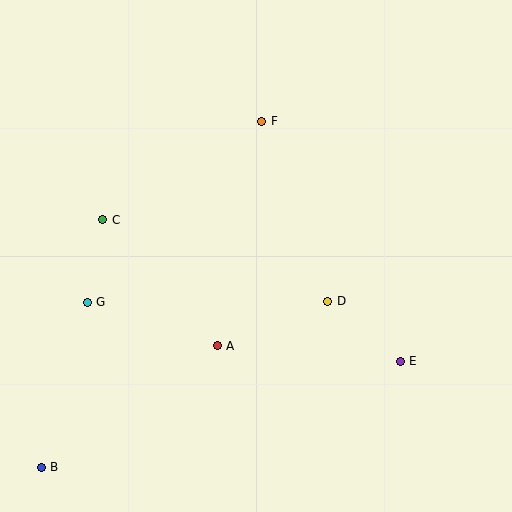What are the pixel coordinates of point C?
Point C is at (103, 220).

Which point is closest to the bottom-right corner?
Point E is closest to the bottom-right corner.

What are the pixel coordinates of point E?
Point E is at (400, 361).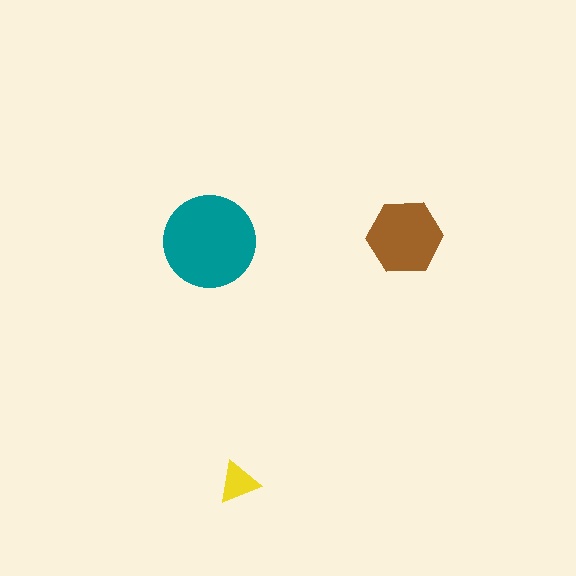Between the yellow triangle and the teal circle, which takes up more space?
The teal circle.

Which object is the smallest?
The yellow triangle.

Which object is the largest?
The teal circle.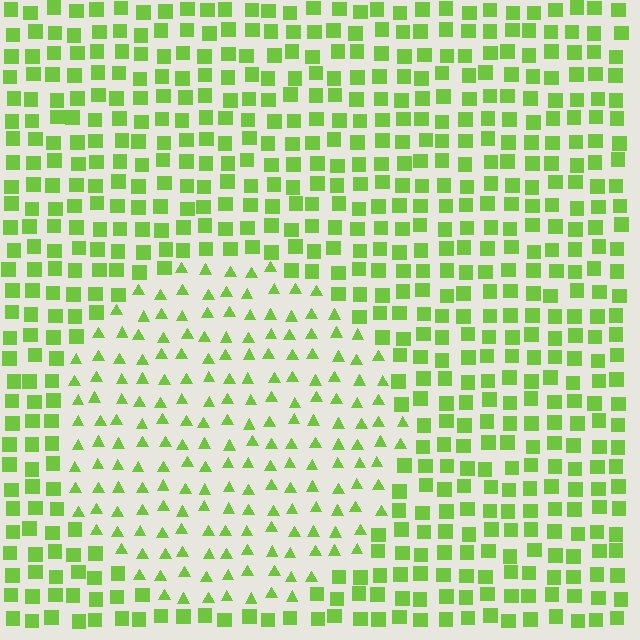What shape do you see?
I see a circle.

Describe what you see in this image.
The image is filled with small lime elements arranged in a uniform grid. A circle-shaped region contains triangles, while the surrounding area contains squares. The boundary is defined purely by the change in element shape.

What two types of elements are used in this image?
The image uses triangles inside the circle region and squares outside it.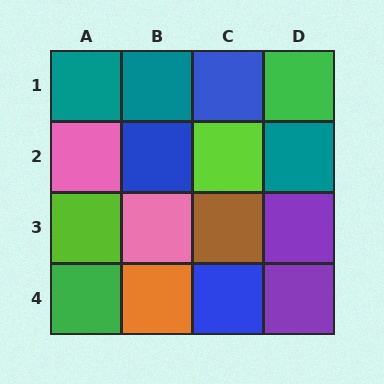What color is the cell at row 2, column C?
Lime.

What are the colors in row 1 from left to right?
Teal, teal, blue, green.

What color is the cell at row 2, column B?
Blue.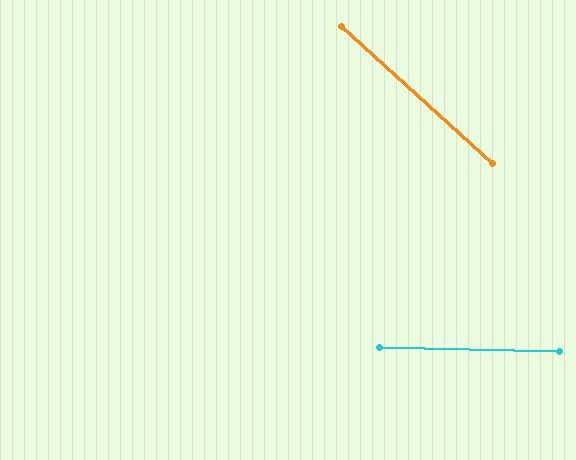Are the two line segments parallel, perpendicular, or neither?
Neither parallel nor perpendicular — they differ by about 41°.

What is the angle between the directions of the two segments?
Approximately 41 degrees.